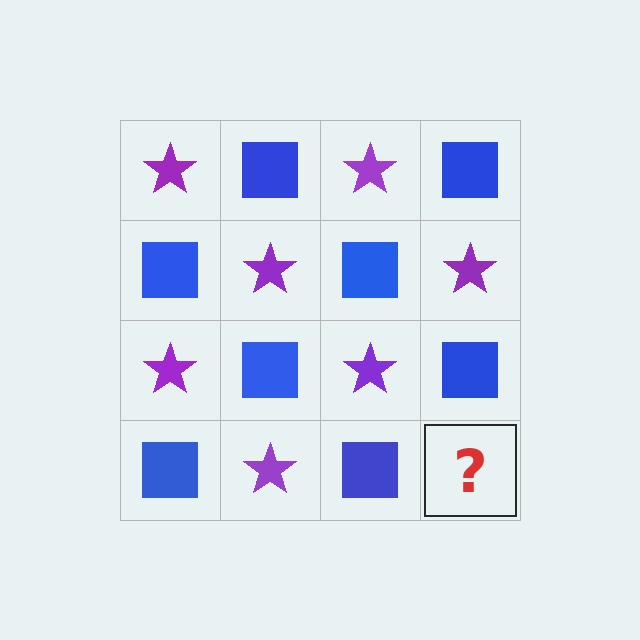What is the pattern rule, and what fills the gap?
The rule is that it alternates purple star and blue square in a checkerboard pattern. The gap should be filled with a purple star.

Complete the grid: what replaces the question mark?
The question mark should be replaced with a purple star.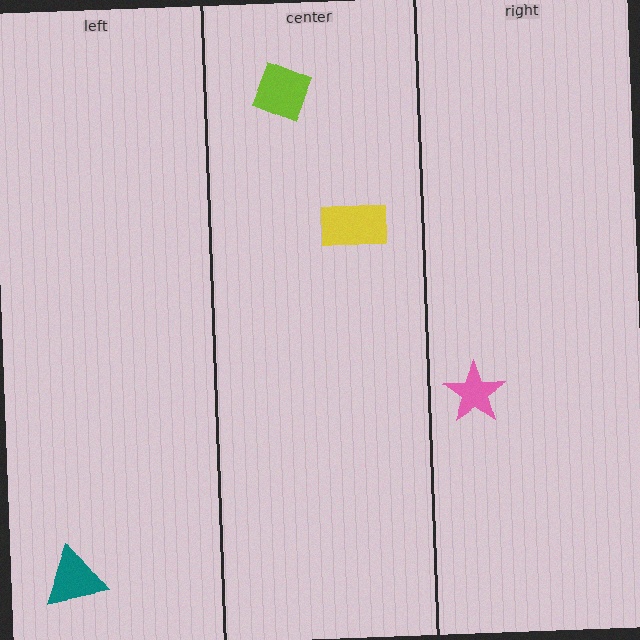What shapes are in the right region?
The pink star.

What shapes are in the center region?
The yellow rectangle, the lime square.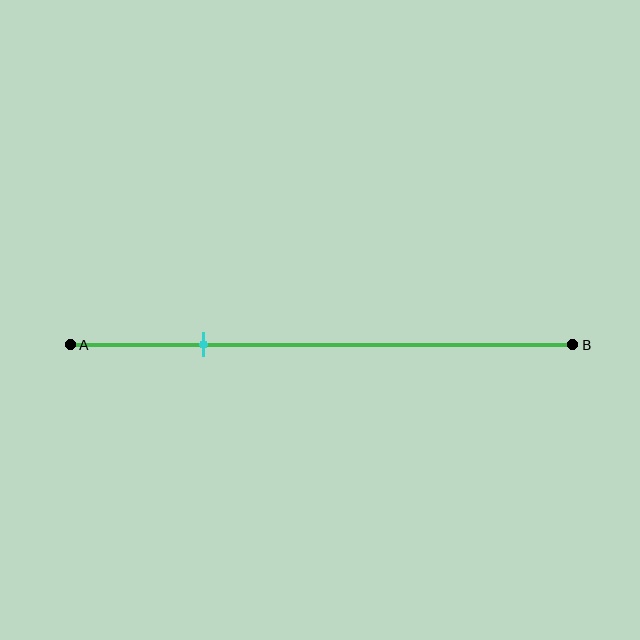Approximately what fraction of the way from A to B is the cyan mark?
The cyan mark is approximately 25% of the way from A to B.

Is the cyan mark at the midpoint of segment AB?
No, the mark is at about 25% from A, not at the 50% midpoint.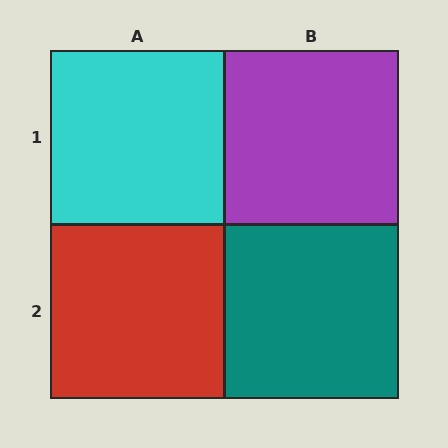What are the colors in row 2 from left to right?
Red, teal.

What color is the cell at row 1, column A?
Cyan.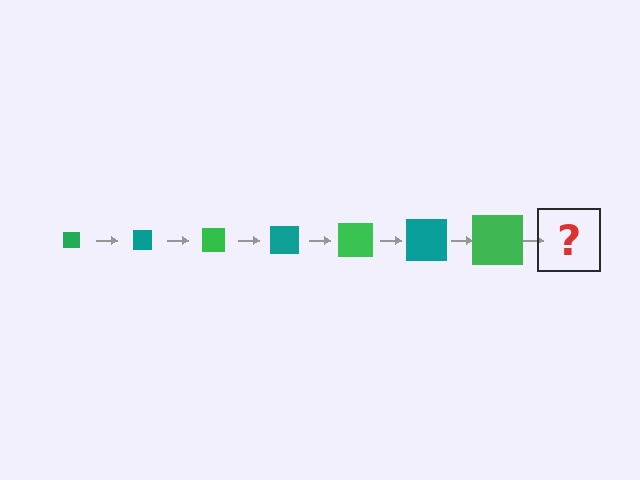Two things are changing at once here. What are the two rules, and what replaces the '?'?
The two rules are that the square grows larger each step and the color cycles through green and teal. The '?' should be a teal square, larger than the previous one.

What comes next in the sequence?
The next element should be a teal square, larger than the previous one.